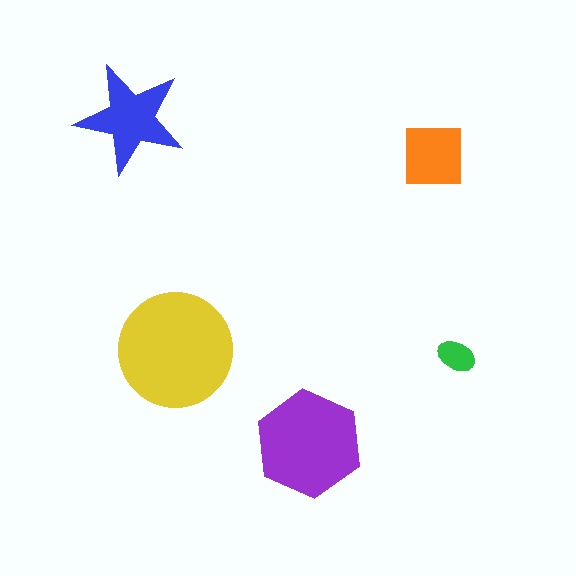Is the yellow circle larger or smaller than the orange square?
Larger.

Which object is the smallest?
The green ellipse.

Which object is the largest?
The yellow circle.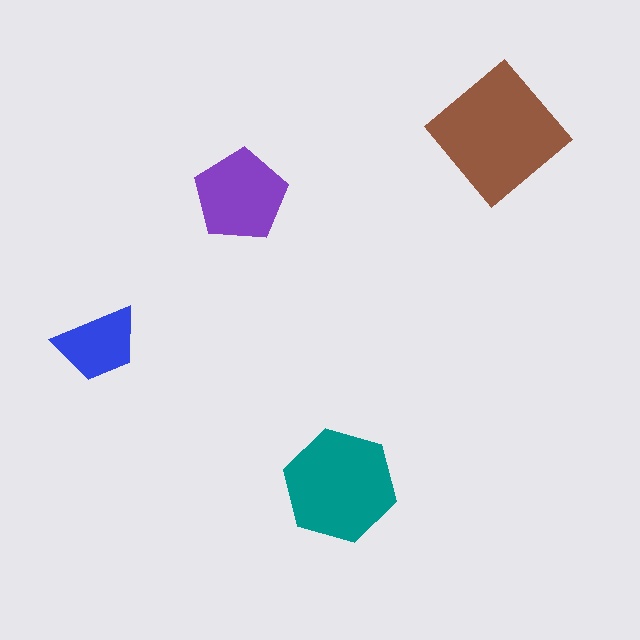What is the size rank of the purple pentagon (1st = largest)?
3rd.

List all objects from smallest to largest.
The blue trapezoid, the purple pentagon, the teal hexagon, the brown diamond.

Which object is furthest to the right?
The brown diamond is rightmost.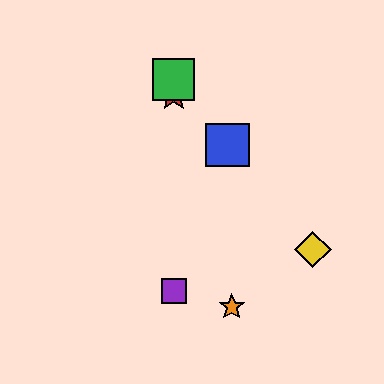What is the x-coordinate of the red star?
The red star is at x≈174.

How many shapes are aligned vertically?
3 shapes (the red star, the green square, the purple square) are aligned vertically.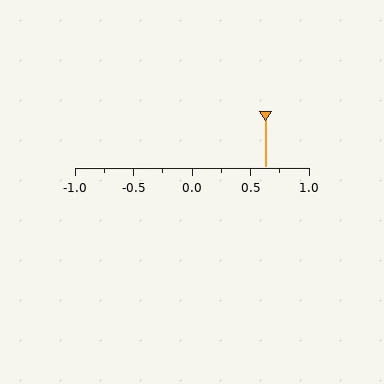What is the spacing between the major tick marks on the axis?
The major ticks are spaced 0.5 apart.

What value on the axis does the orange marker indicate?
The marker indicates approximately 0.62.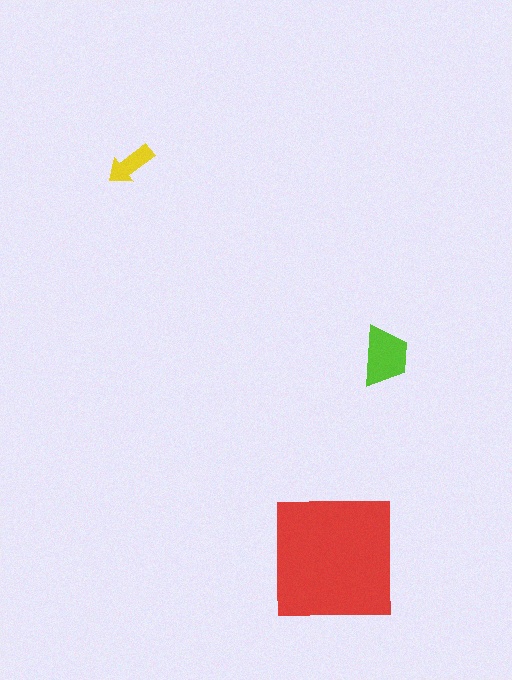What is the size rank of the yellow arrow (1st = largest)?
3rd.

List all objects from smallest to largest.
The yellow arrow, the lime trapezoid, the red square.